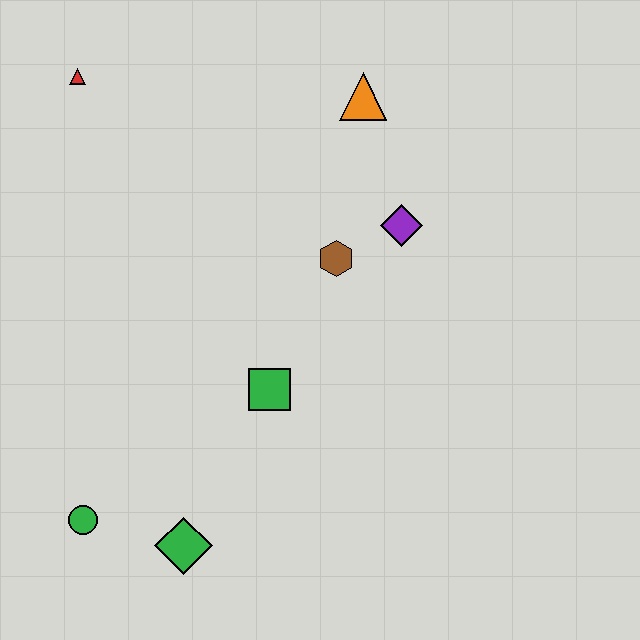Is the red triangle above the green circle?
Yes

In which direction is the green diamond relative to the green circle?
The green diamond is to the right of the green circle.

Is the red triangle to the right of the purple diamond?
No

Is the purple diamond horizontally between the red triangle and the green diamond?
No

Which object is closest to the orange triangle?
The purple diamond is closest to the orange triangle.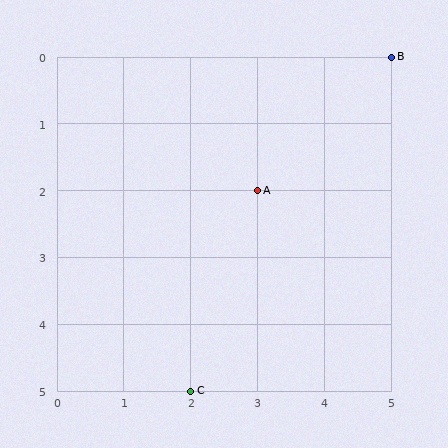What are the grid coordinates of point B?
Point B is at grid coordinates (5, 0).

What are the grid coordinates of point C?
Point C is at grid coordinates (2, 5).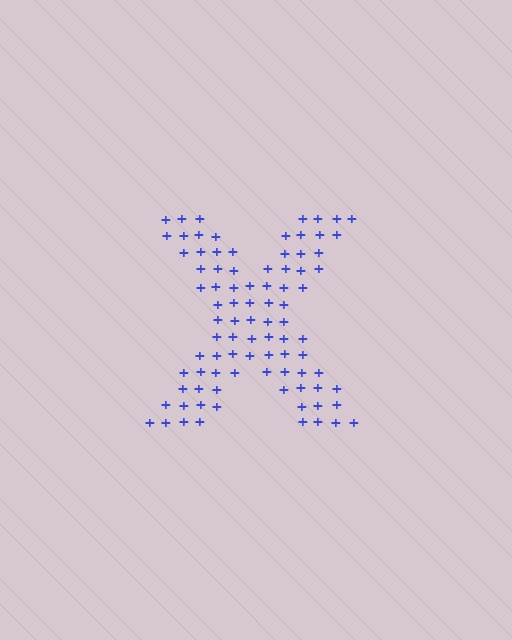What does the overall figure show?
The overall figure shows the letter X.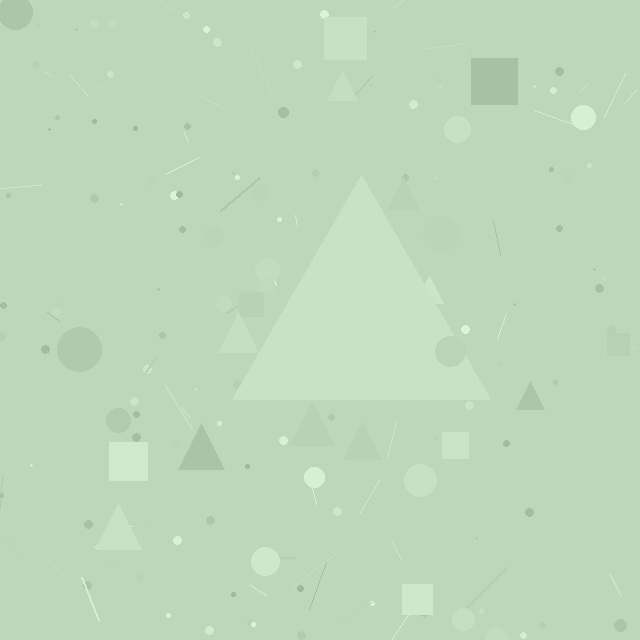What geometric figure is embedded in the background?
A triangle is embedded in the background.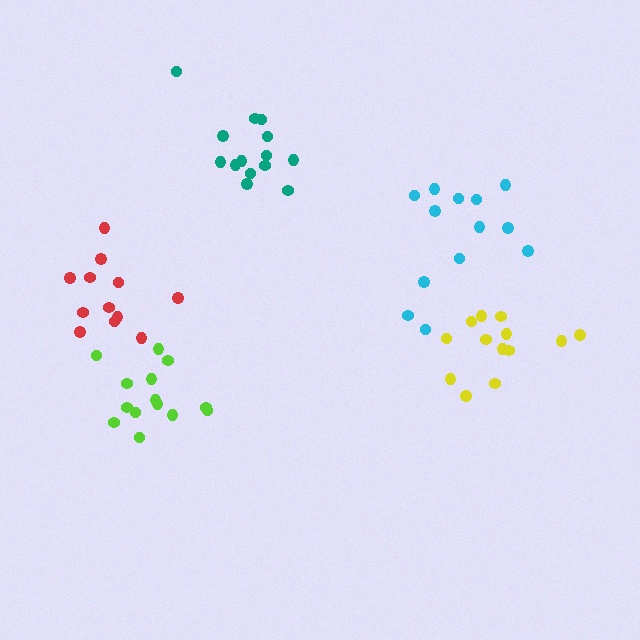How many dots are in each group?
Group 1: 13 dots, Group 2: 14 dots, Group 3: 14 dots, Group 4: 13 dots, Group 5: 12 dots (66 total).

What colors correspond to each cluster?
The clusters are colored: yellow, teal, lime, cyan, red.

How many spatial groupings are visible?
There are 5 spatial groupings.